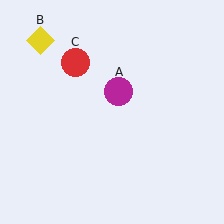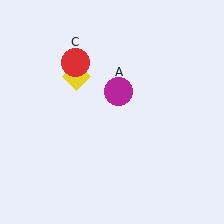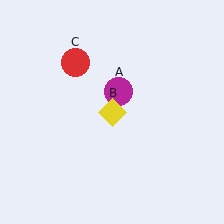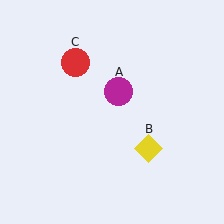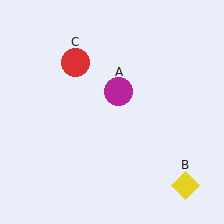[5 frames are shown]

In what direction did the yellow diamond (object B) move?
The yellow diamond (object B) moved down and to the right.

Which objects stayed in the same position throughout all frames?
Magenta circle (object A) and red circle (object C) remained stationary.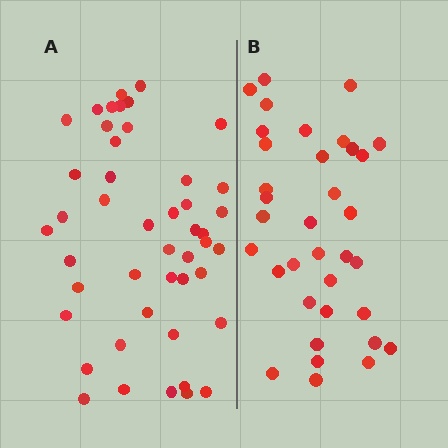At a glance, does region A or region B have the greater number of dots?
Region A (the left region) has more dots.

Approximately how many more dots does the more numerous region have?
Region A has roughly 12 or so more dots than region B.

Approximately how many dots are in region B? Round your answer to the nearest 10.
About 40 dots. (The exact count is 35, which rounds to 40.)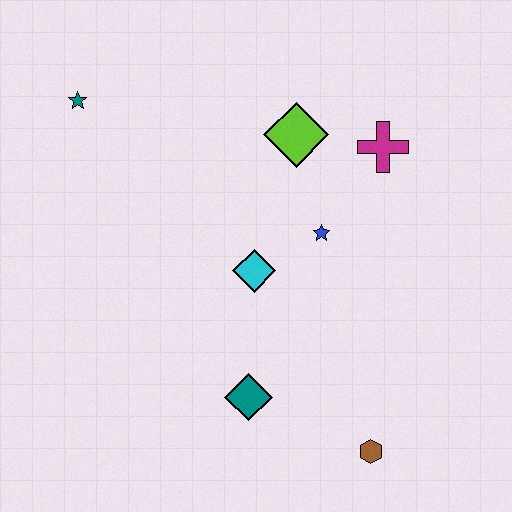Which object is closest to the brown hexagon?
The teal diamond is closest to the brown hexagon.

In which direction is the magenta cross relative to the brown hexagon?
The magenta cross is above the brown hexagon.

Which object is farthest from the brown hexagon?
The teal star is farthest from the brown hexagon.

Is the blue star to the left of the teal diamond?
No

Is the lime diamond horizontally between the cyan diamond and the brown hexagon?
Yes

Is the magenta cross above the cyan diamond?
Yes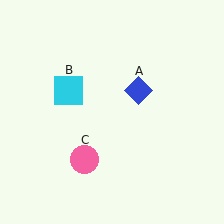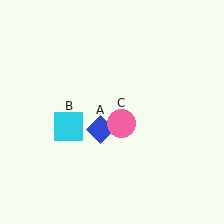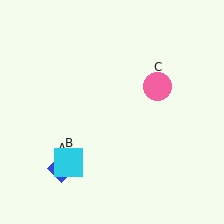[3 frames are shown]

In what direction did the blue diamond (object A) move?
The blue diamond (object A) moved down and to the left.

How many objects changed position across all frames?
3 objects changed position: blue diamond (object A), cyan square (object B), pink circle (object C).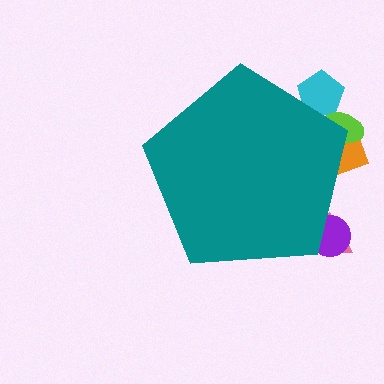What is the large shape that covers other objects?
A teal pentagon.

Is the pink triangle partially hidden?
Yes, the pink triangle is partially hidden behind the teal pentagon.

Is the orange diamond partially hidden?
Yes, the orange diamond is partially hidden behind the teal pentagon.